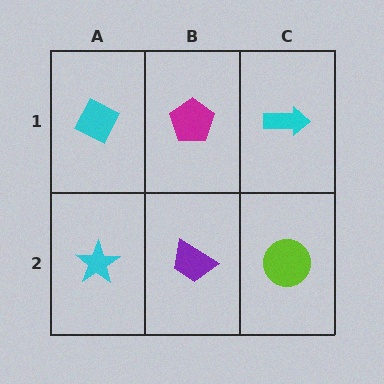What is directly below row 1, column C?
A lime circle.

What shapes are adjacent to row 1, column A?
A cyan star (row 2, column A), a magenta pentagon (row 1, column B).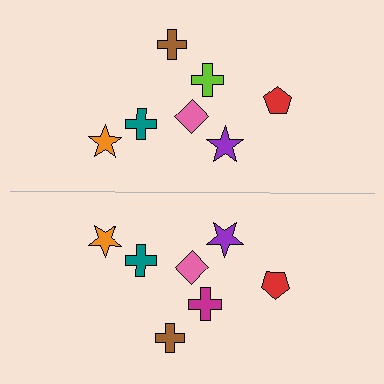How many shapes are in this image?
There are 14 shapes in this image.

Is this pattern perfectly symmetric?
No, the pattern is not perfectly symmetric. The magenta cross on the bottom side breaks the symmetry — its mirror counterpart is lime.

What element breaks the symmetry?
The magenta cross on the bottom side breaks the symmetry — its mirror counterpart is lime.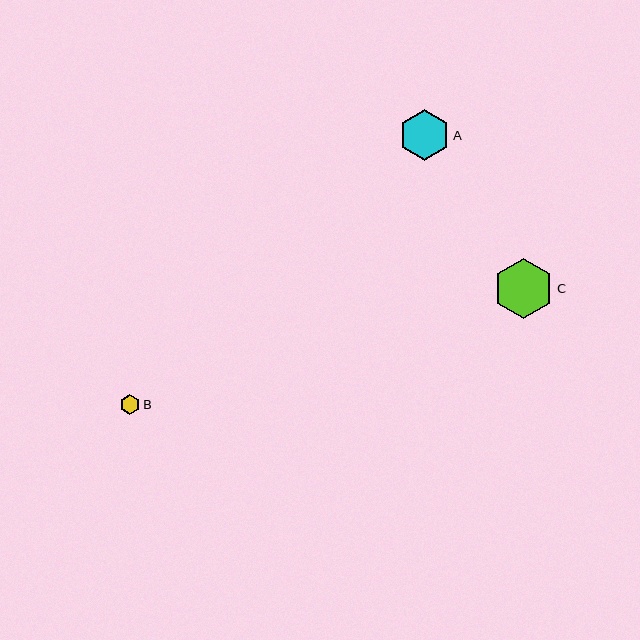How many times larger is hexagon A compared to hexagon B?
Hexagon A is approximately 2.5 times the size of hexagon B.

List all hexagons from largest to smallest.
From largest to smallest: C, A, B.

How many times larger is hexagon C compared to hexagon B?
Hexagon C is approximately 3.0 times the size of hexagon B.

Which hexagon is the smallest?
Hexagon B is the smallest with a size of approximately 20 pixels.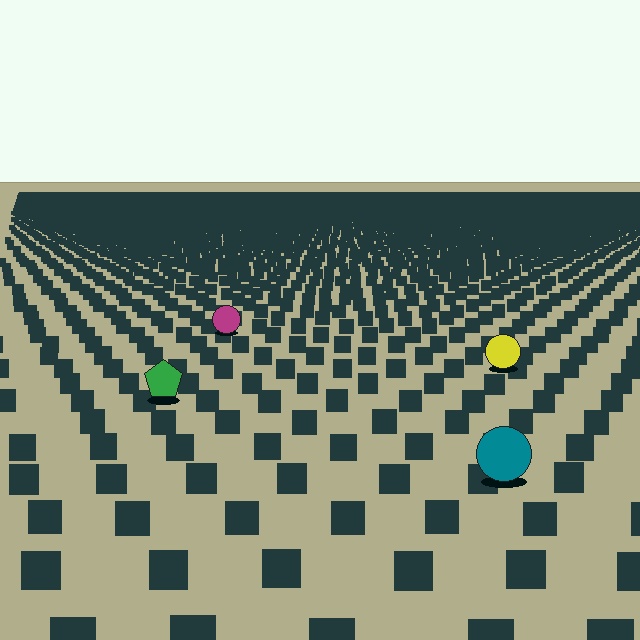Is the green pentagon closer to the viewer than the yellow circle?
Yes. The green pentagon is closer — you can tell from the texture gradient: the ground texture is coarser near it.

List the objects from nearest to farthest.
From nearest to farthest: the teal circle, the green pentagon, the yellow circle, the magenta circle.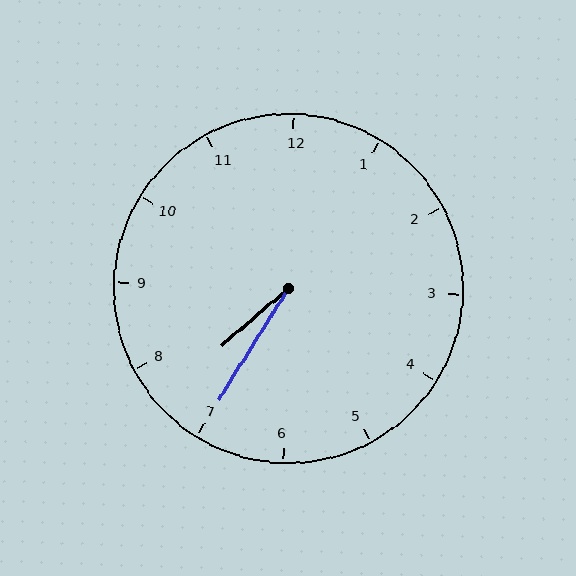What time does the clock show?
7:35.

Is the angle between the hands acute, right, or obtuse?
It is acute.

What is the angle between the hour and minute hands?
Approximately 18 degrees.